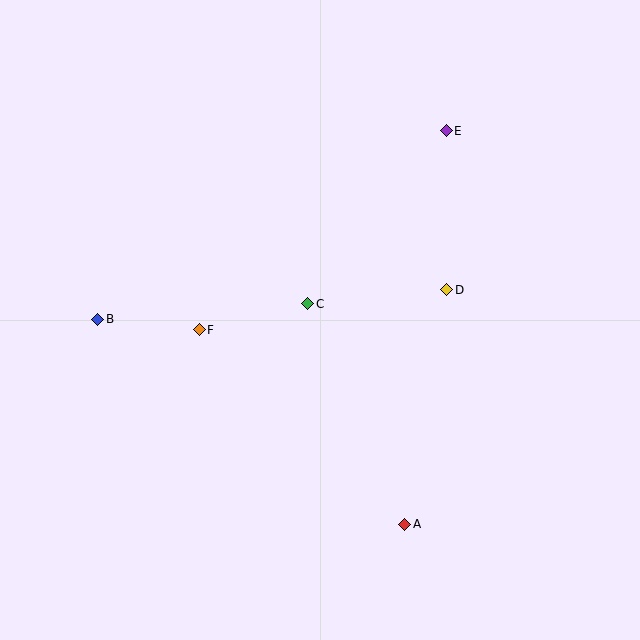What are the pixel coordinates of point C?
Point C is at (308, 304).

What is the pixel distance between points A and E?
The distance between A and E is 396 pixels.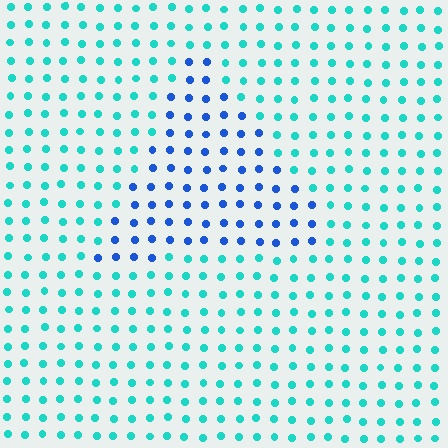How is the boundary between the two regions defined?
The boundary is defined purely by a slight shift in hue (about 48 degrees). Spacing, size, and orientation are identical on both sides.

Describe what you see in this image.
The image is filled with small cyan elements in a uniform arrangement. A triangle-shaped region is visible where the elements are tinted to a slightly different hue, forming a subtle color boundary.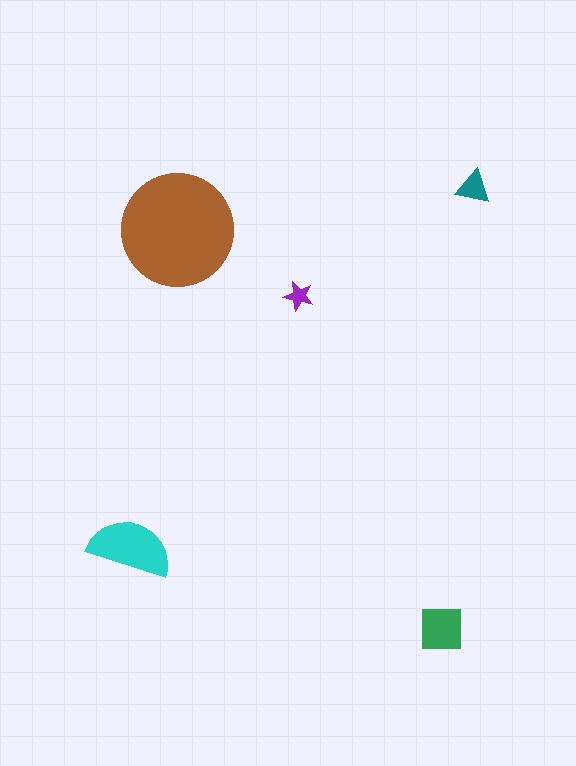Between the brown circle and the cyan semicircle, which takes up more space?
The brown circle.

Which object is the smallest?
The purple star.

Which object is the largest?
The brown circle.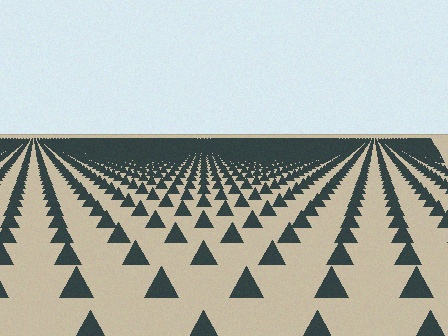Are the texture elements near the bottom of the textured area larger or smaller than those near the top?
Larger. Near the bottom, elements are closer to the viewer and appear at a bigger on-screen size.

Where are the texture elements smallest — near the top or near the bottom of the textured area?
Near the top.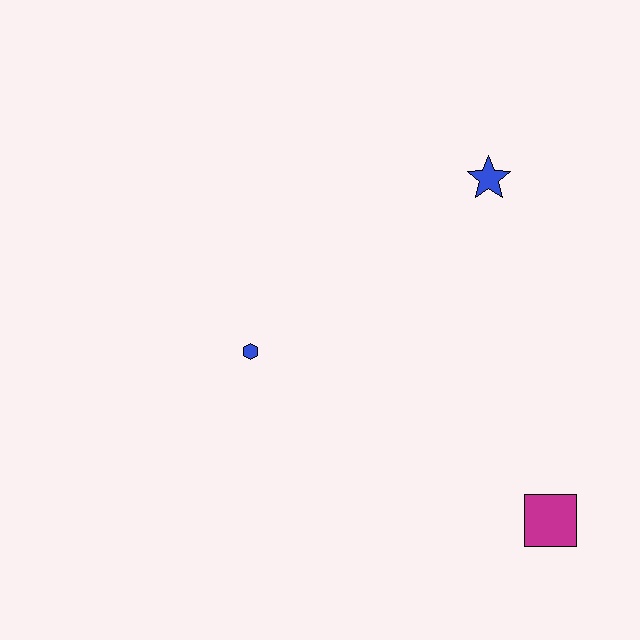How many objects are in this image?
There are 3 objects.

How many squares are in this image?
There is 1 square.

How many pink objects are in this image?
There are no pink objects.